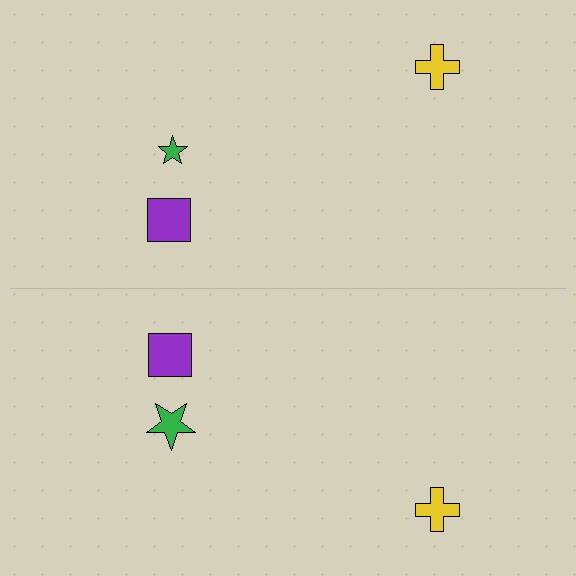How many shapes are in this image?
There are 6 shapes in this image.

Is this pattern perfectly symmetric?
No, the pattern is not perfectly symmetric. The green star on the bottom side has a different size than its mirror counterpart.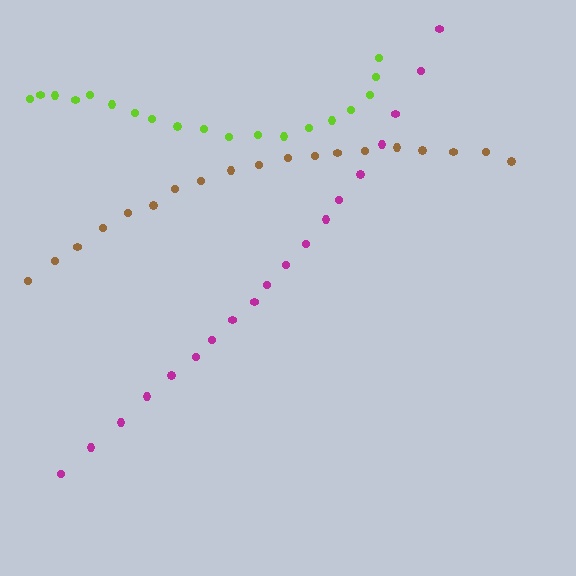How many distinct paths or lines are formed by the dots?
There are 3 distinct paths.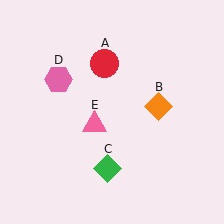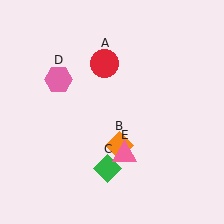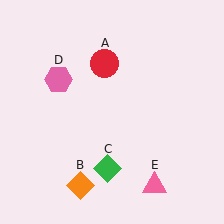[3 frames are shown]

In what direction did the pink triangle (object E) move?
The pink triangle (object E) moved down and to the right.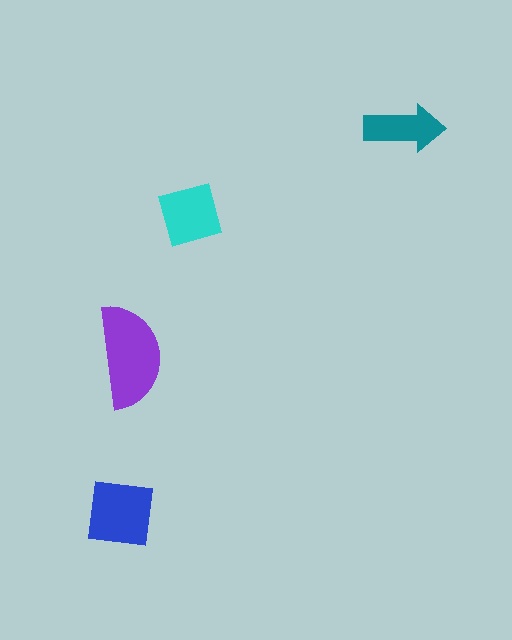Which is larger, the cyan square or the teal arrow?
The cyan square.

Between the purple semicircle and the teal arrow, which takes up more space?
The purple semicircle.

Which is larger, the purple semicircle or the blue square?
The purple semicircle.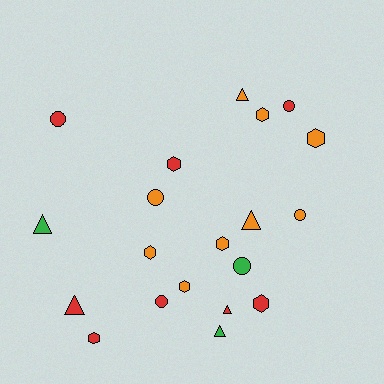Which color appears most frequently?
Orange, with 9 objects.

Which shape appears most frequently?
Hexagon, with 8 objects.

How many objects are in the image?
There are 20 objects.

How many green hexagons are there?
There are no green hexagons.